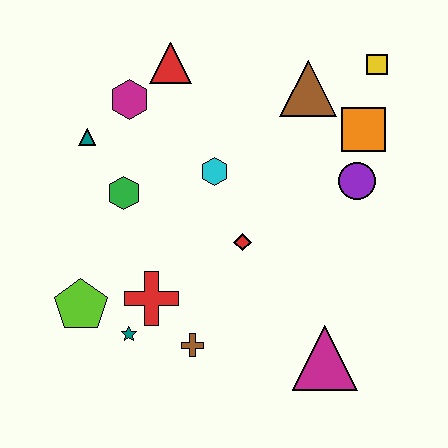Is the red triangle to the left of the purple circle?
Yes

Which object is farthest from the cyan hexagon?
The magenta triangle is farthest from the cyan hexagon.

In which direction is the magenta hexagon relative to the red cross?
The magenta hexagon is above the red cross.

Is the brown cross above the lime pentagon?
No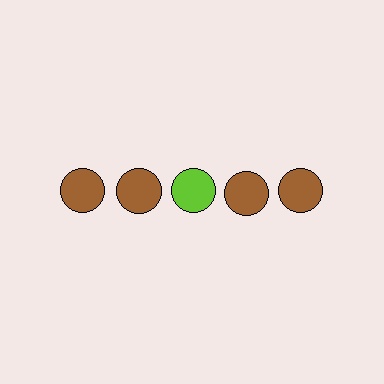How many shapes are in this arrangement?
There are 5 shapes arranged in a grid pattern.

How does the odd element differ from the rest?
It has a different color: lime instead of brown.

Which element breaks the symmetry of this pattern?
The lime circle in the top row, center column breaks the symmetry. All other shapes are brown circles.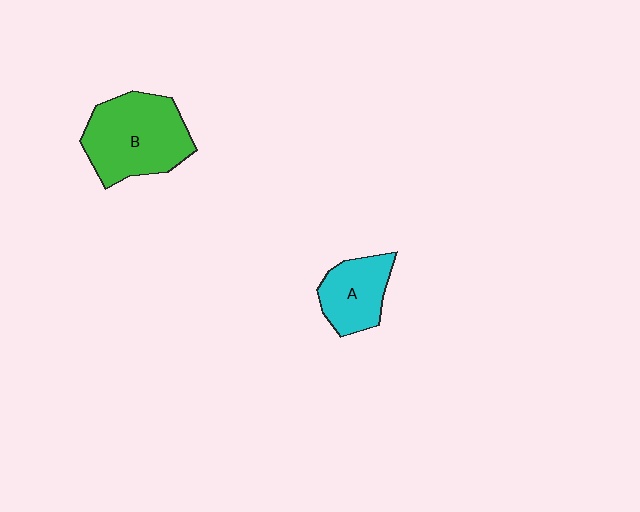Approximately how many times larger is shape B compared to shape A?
Approximately 1.7 times.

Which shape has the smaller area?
Shape A (cyan).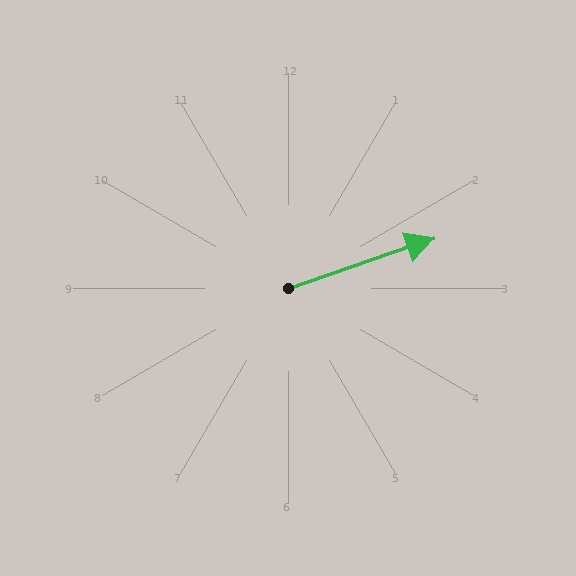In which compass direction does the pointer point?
East.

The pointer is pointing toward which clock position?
Roughly 2 o'clock.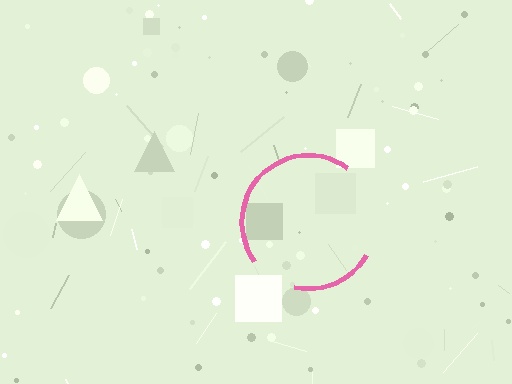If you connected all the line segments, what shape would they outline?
They would outline a circle.